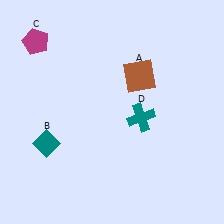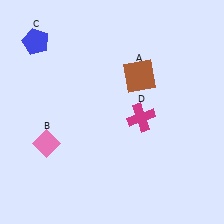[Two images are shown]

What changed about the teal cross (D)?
In Image 1, D is teal. In Image 2, it changed to magenta.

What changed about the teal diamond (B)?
In Image 1, B is teal. In Image 2, it changed to pink.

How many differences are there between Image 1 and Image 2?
There are 3 differences between the two images.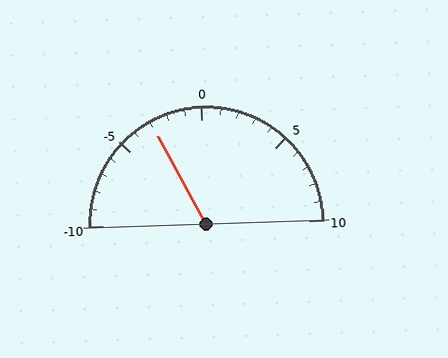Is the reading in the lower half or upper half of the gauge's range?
The reading is in the lower half of the range (-10 to 10).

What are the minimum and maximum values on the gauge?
The gauge ranges from -10 to 10.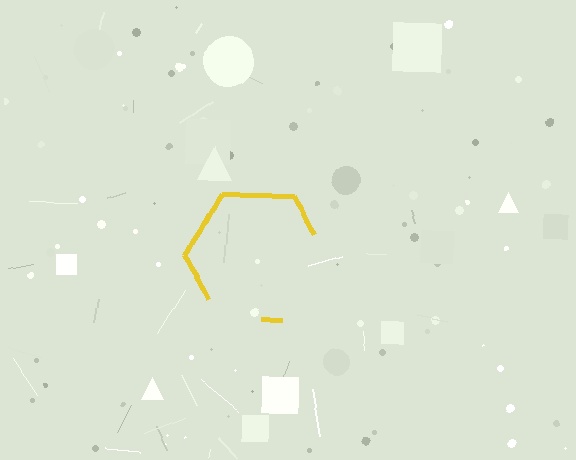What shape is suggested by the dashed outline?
The dashed outline suggests a hexagon.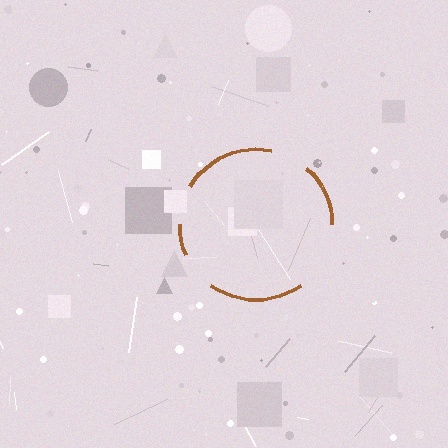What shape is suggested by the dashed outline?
The dashed outline suggests a circle.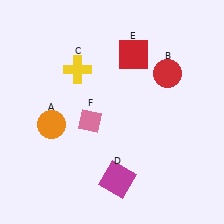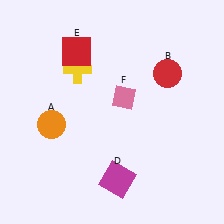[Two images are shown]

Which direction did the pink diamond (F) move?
The pink diamond (F) moved right.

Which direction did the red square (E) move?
The red square (E) moved left.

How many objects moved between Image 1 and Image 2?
2 objects moved between the two images.